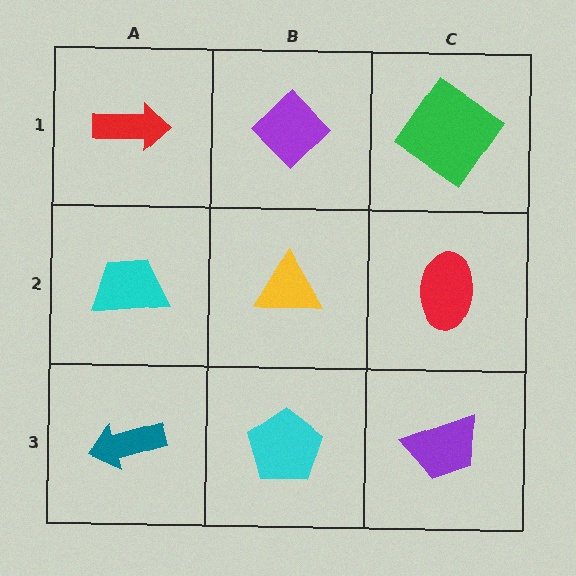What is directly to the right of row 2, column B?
A red ellipse.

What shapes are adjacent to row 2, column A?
A red arrow (row 1, column A), a teal arrow (row 3, column A), a yellow triangle (row 2, column B).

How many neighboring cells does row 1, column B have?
3.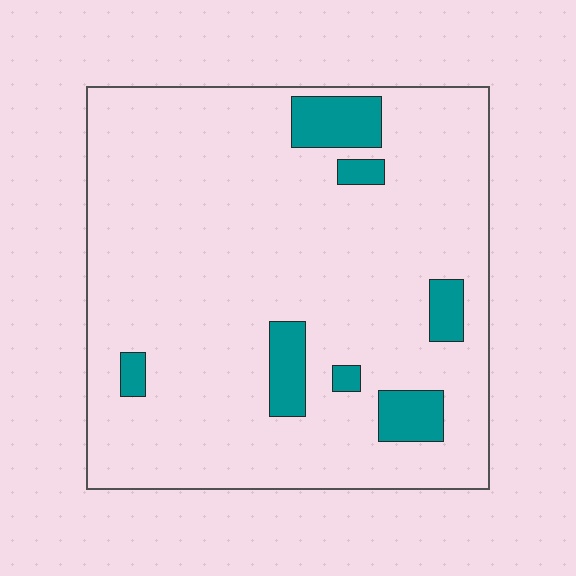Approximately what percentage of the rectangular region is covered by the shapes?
Approximately 10%.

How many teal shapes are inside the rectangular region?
7.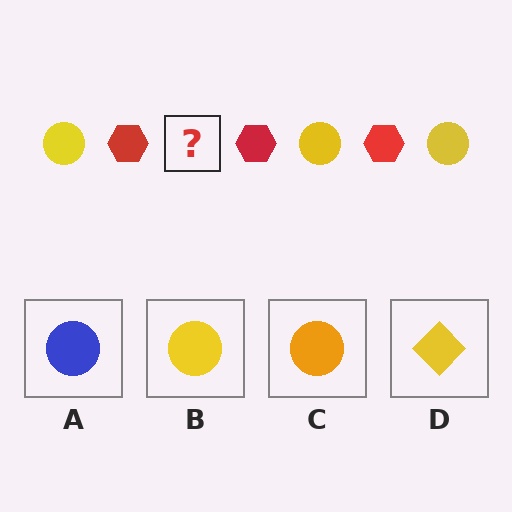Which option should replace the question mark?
Option B.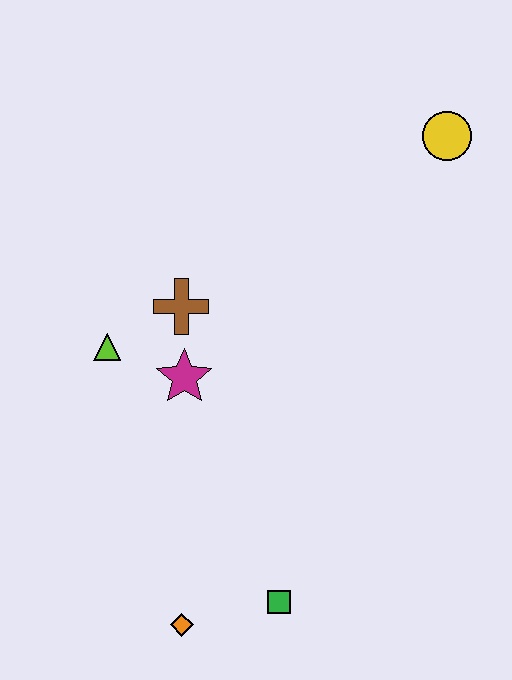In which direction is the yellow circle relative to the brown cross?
The yellow circle is to the right of the brown cross.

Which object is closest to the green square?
The orange diamond is closest to the green square.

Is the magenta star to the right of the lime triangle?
Yes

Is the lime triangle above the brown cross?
No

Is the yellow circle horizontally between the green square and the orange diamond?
No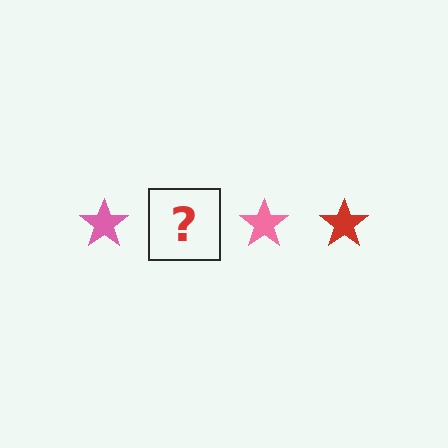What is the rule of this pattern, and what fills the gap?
The rule is that the pattern cycles through pink, red stars. The gap should be filled with a red star.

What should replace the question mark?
The question mark should be replaced with a red star.